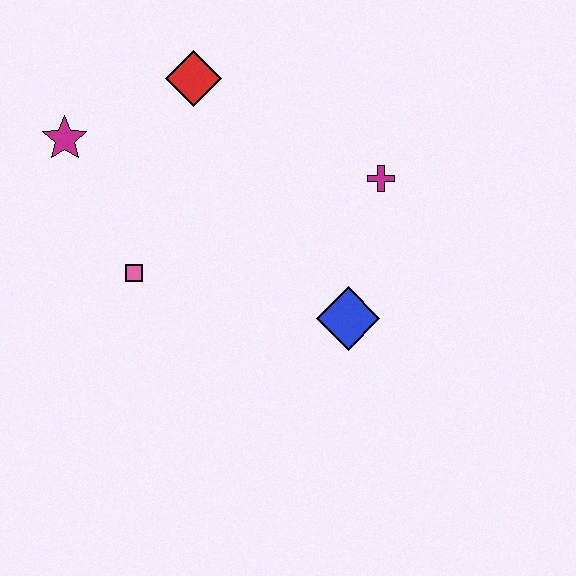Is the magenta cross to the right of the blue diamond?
Yes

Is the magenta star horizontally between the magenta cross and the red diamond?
No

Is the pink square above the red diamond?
No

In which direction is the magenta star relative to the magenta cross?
The magenta star is to the left of the magenta cross.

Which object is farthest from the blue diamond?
The magenta star is farthest from the blue diamond.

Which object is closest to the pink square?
The magenta star is closest to the pink square.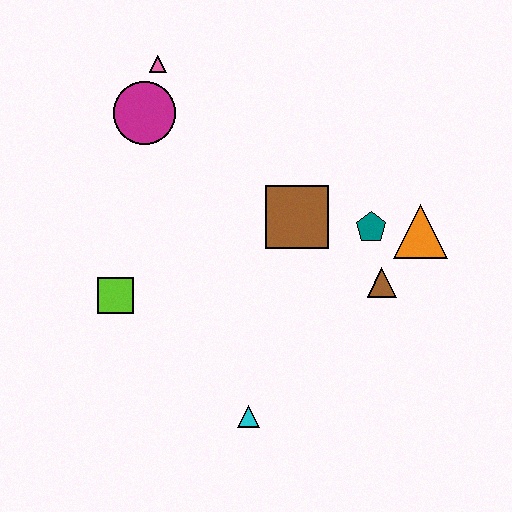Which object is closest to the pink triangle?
The magenta circle is closest to the pink triangle.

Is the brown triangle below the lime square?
No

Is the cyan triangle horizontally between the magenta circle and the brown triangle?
Yes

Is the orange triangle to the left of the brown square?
No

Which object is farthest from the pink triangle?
The cyan triangle is farthest from the pink triangle.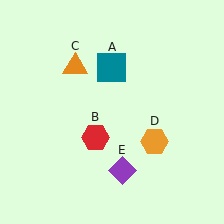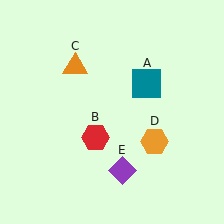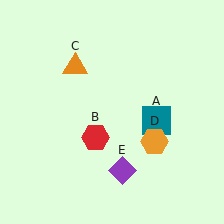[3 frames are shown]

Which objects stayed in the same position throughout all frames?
Red hexagon (object B) and orange triangle (object C) and orange hexagon (object D) and purple diamond (object E) remained stationary.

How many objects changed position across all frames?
1 object changed position: teal square (object A).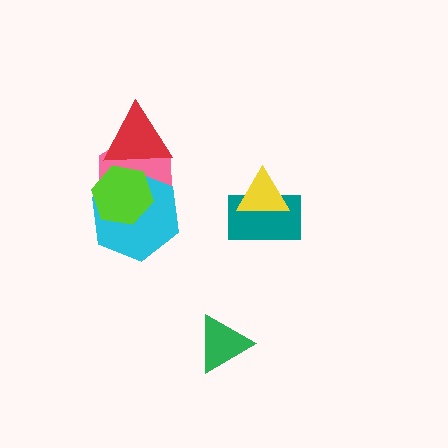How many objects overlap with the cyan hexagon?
3 objects overlap with the cyan hexagon.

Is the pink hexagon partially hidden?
Yes, it is partially covered by another shape.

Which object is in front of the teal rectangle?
The yellow triangle is in front of the teal rectangle.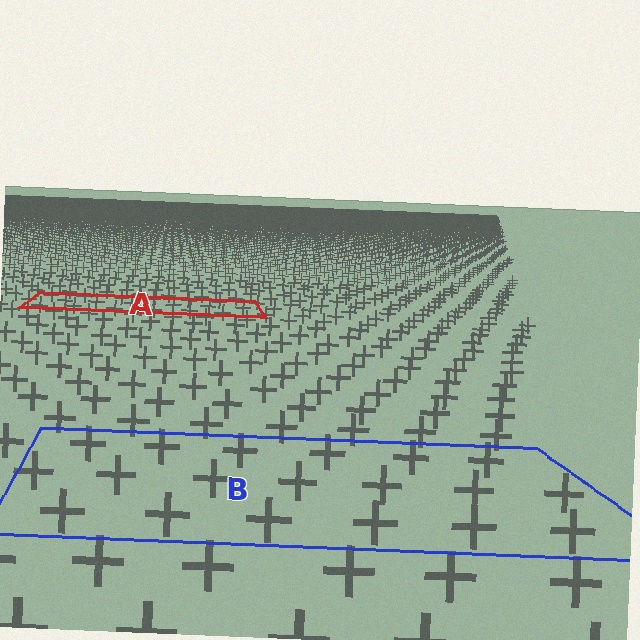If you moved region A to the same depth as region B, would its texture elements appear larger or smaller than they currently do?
They would appear larger. At a closer depth, the same texture elements are projected at a bigger on-screen size.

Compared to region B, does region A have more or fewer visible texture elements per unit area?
Region A has more texture elements per unit area — they are packed more densely because it is farther away.